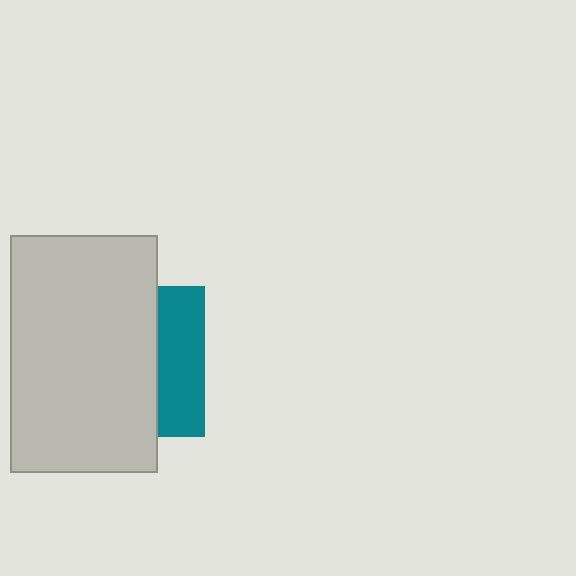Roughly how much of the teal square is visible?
A small part of it is visible (roughly 32%).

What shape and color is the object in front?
The object in front is a light gray rectangle.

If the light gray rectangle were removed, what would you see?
You would see the complete teal square.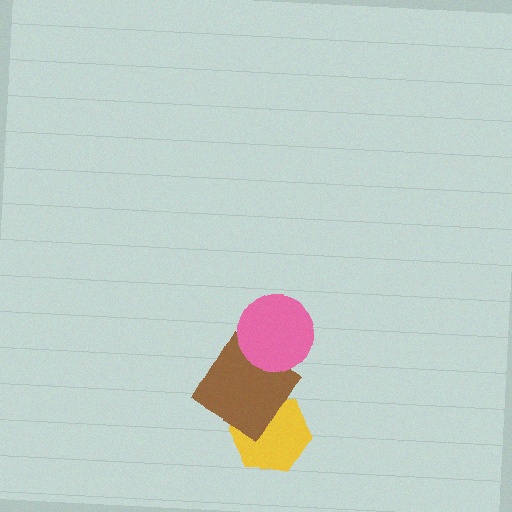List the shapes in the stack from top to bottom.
From top to bottom: the pink circle, the brown diamond, the yellow hexagon.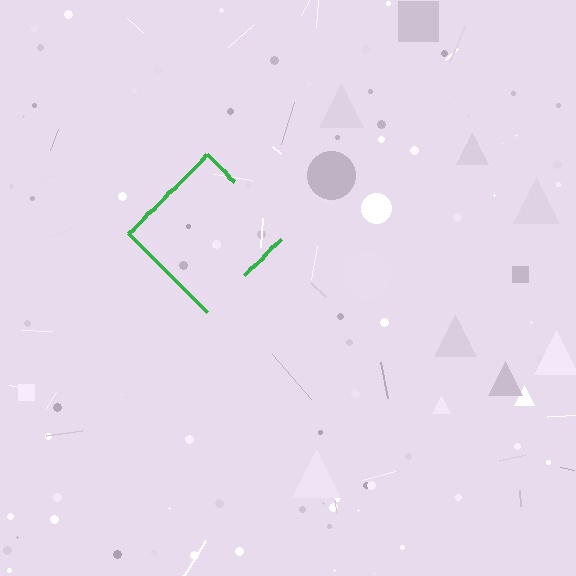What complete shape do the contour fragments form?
The contour fragments form a diamond.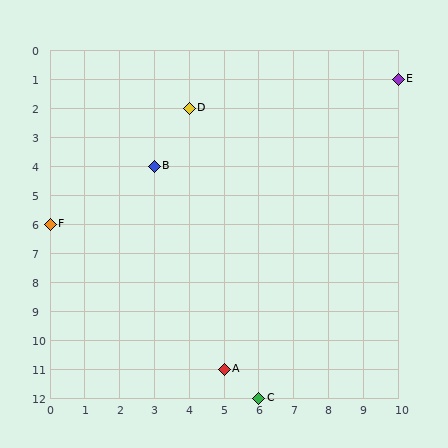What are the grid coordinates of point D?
Point D is at grid coordinates (4, 2).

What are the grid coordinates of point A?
Point A is at grid coordinates (5, 11).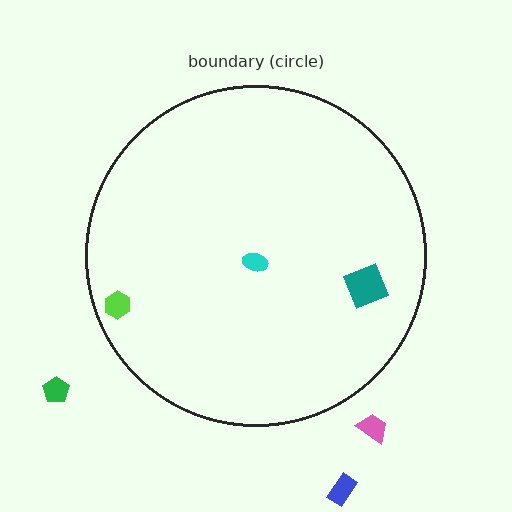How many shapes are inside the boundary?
3 inside, 3 outside.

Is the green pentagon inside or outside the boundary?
Outside.